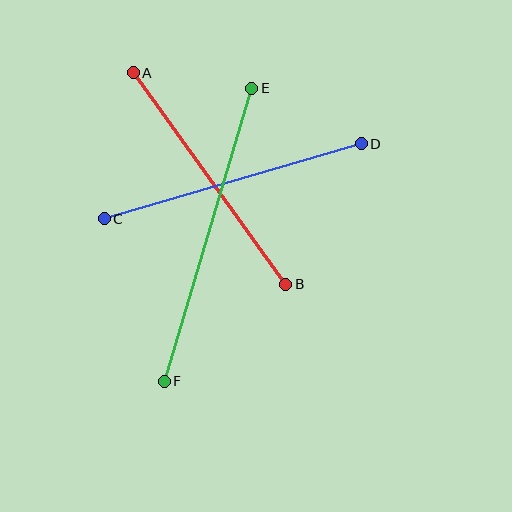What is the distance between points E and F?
The distance is approximately 306 pixels.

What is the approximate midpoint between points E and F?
The midpoint is at approximately (208, 235) pixels.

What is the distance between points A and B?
The distance is approximately 261 pixels.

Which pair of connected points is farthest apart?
Points E and F are farthest apart.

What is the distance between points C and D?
The distance is approximately 268 pixels.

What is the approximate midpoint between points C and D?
The midpoint is at approximately (233, 181) pixels.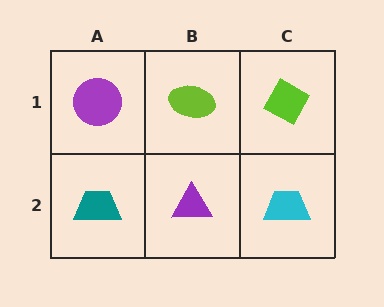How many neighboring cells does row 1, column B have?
3.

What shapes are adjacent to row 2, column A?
A purple circle (row 1, column A), a purple triangle (row 2, column B).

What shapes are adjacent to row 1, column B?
A purple triangle (row 2, column B), a purple circle (row 1, column A), a lime diamond (row 1, column C).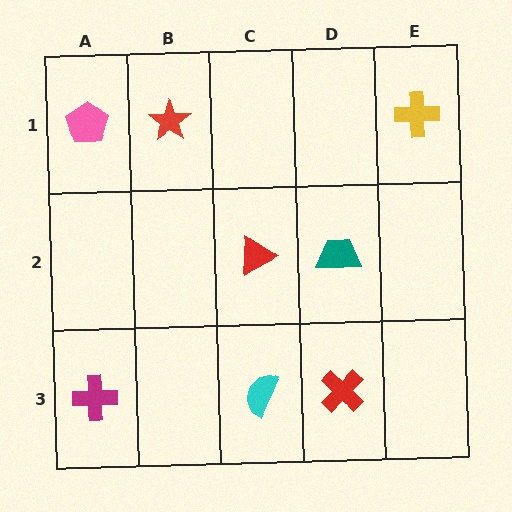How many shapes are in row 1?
3 shapes.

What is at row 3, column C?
A cyan semicircle.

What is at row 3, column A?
A magenta cross.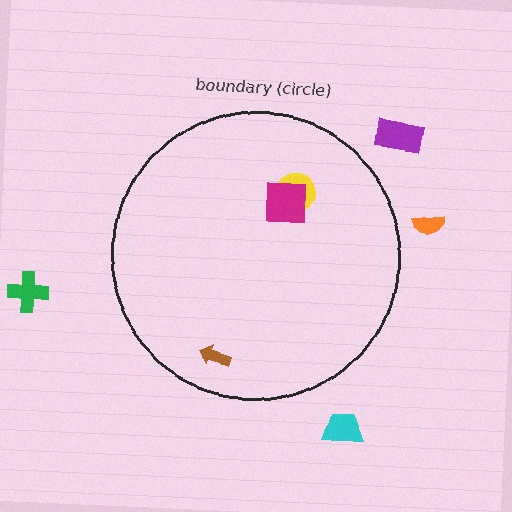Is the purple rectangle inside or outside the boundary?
Outside.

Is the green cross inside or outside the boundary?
Outside.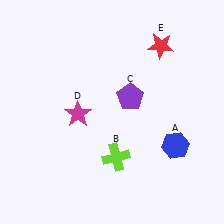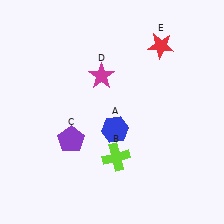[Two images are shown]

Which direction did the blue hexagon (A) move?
The blue hexagon (A) moved left.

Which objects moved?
The objects that moved are: the blue hexagon (A), the purple pentagon (C), the magenta star (D).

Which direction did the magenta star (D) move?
The magenta star (D) moved up.